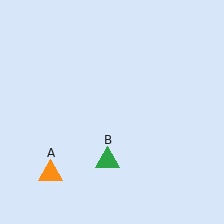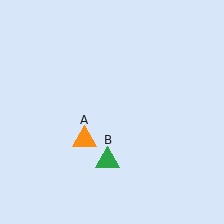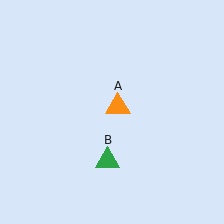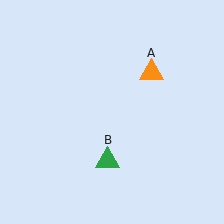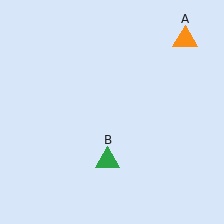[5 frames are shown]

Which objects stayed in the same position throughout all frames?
Green triangle (object B) remained stationary.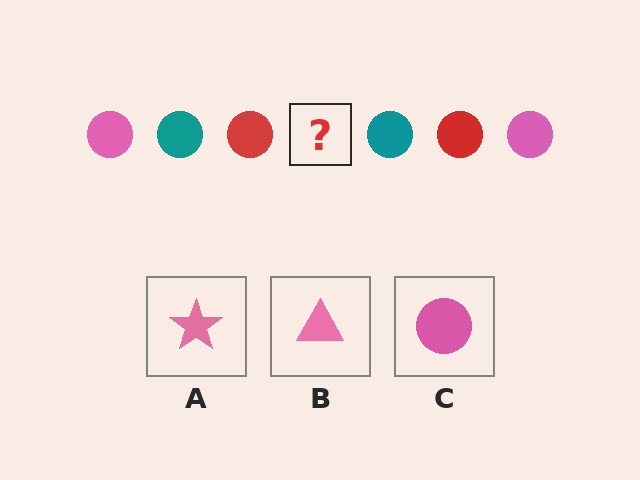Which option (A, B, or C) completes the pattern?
C.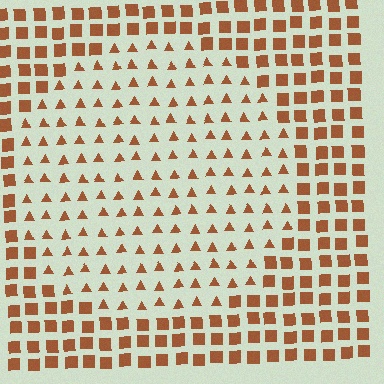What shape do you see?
I see a circle.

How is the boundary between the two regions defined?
The boundary is defined by a change in element shape: triangles inside vs. squares outside. All elements share the same color and spacing.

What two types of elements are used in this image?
The image uses triangles inside the circle region and squares outside it.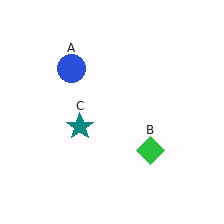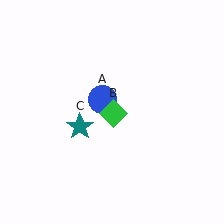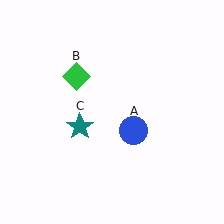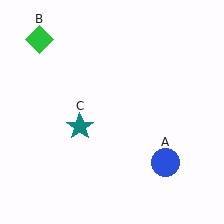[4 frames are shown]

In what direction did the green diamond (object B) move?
The green diamond (object B) moved up and to the left.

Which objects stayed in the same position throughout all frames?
Teal star (object C) remained stationary.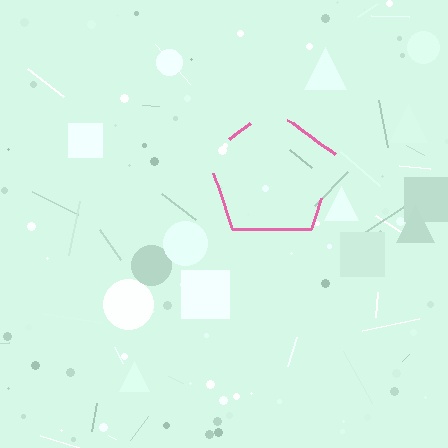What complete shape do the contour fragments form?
The contour fragments form a pentagon.